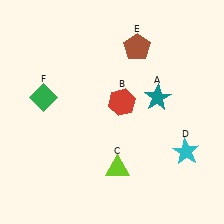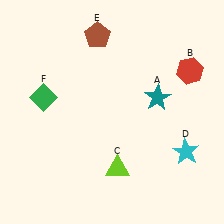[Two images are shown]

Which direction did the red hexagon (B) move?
The red hexagon (B) moved right.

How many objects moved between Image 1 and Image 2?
2 objects moved between the two images.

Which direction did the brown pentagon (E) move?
The brown pentagon (E) moved left.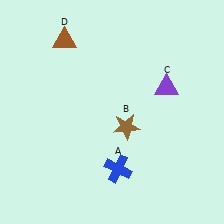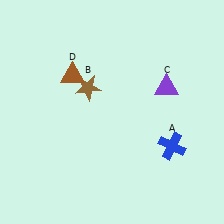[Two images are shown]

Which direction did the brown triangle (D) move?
The brown triangle (D) moved down.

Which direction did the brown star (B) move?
The brown star (B) moved up.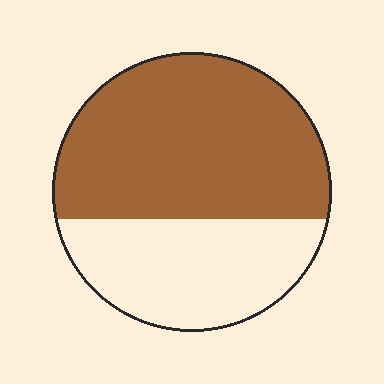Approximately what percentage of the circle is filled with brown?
Approximately 60%.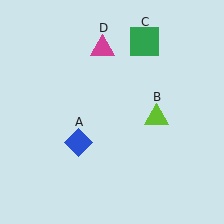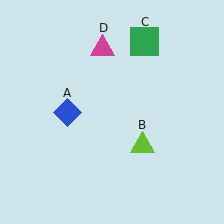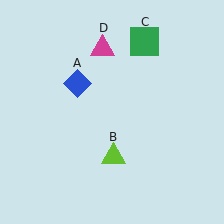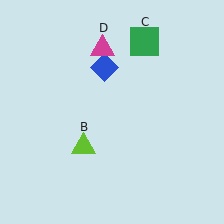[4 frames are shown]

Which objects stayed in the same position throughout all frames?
Green square (object C) and magenta triangle (object D) remained stationary.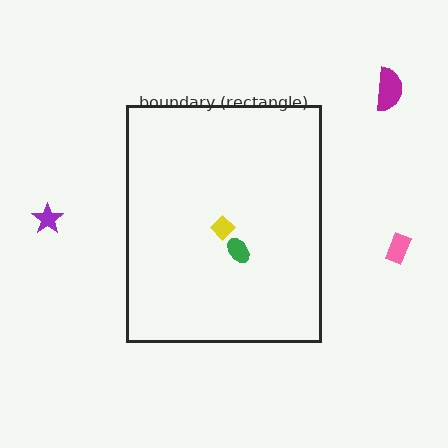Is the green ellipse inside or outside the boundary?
Inside.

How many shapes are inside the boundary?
2 inside, 3 outside.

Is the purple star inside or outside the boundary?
Outside.